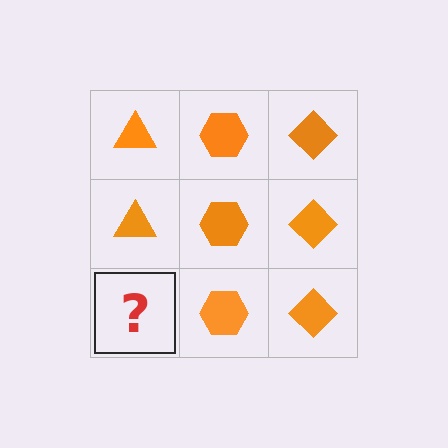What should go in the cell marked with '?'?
The missing cell should contain an orange triangle.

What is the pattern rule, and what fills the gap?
The rule is that each column has a consistent shape. The gap should be filled with an orange triangle.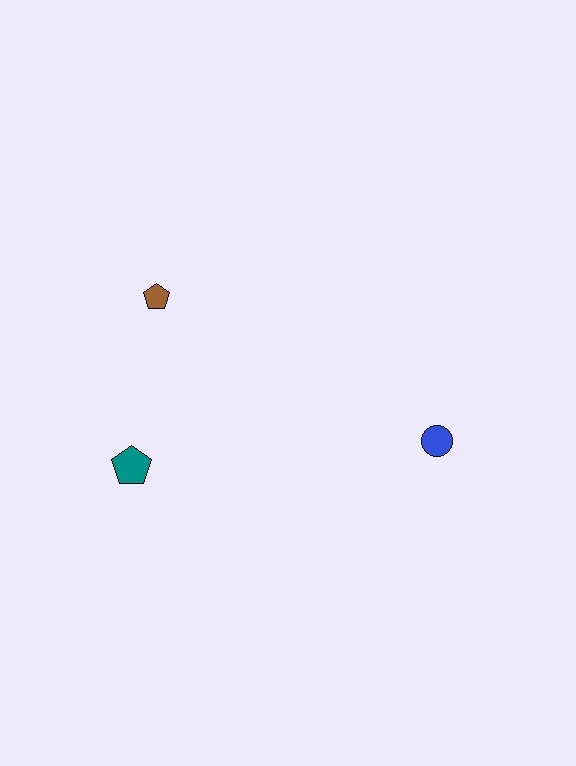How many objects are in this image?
There are 3 objects.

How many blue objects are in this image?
There is 1 blue object.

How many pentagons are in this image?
There are 2 pentagons.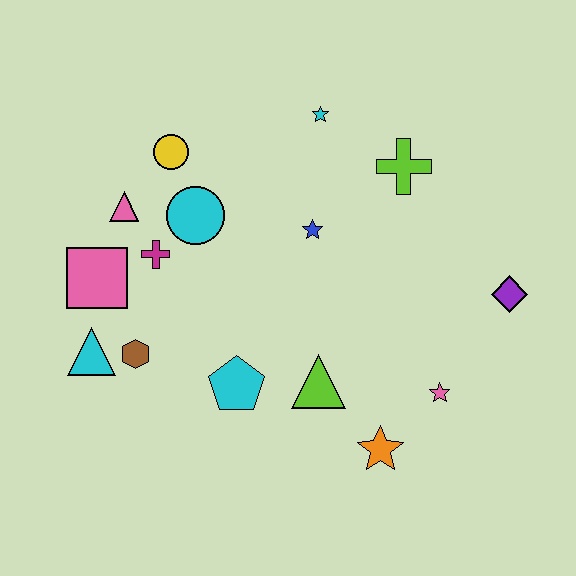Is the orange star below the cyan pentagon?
Yes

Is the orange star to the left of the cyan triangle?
No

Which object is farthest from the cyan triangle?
The purple diamond is farthest from the cyan triangle.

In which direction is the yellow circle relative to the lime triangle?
The yellow circle is above the lime triangle.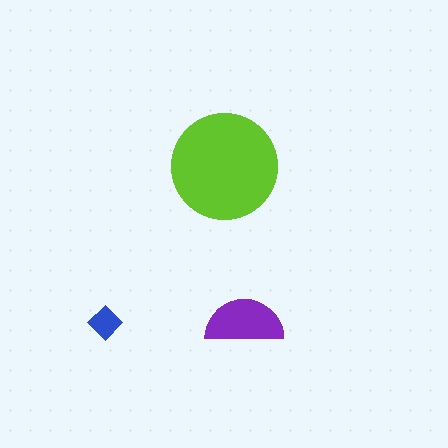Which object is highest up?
The lime circle is topmost.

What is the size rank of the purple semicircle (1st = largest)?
2nd.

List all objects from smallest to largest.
The blue diamond, the purple semicircle, the lime circle.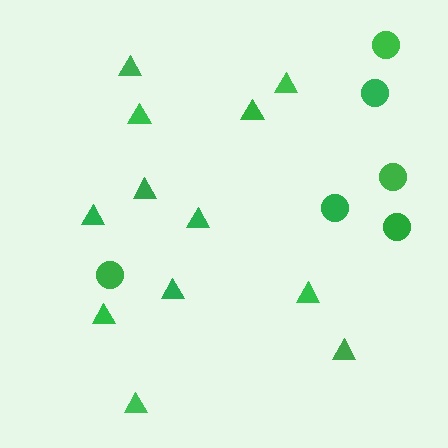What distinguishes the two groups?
There are 2 groups: one group of triangles (12) and one group of circles (6).